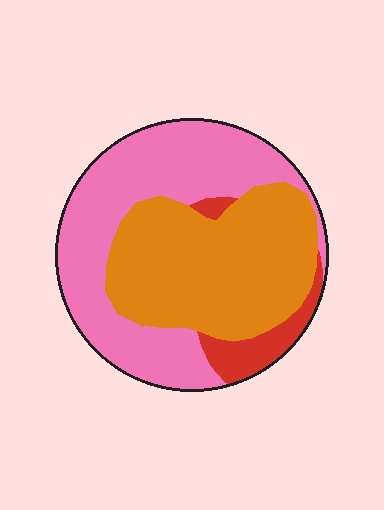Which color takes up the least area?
Red, at roughly 10%.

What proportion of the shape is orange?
Orange takes up about two fifths (2/5) of the shape.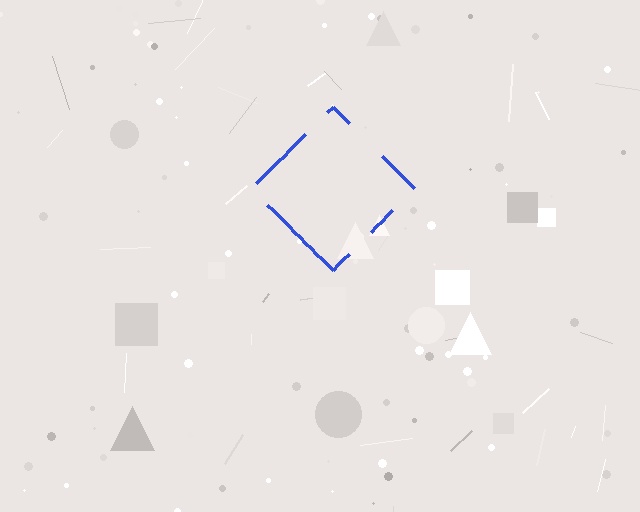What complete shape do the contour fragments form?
The contour fragments form a diamond.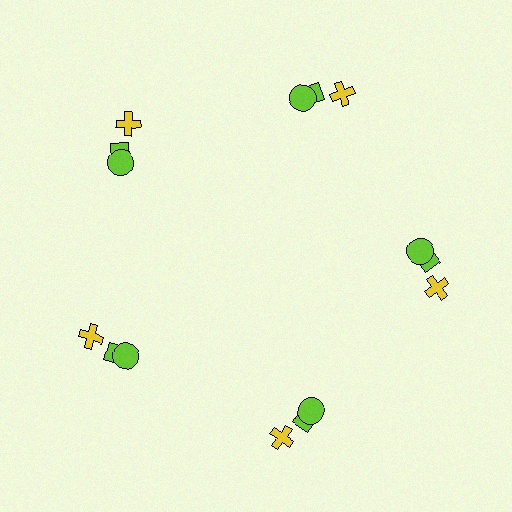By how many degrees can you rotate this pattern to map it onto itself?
The pattern maps onto itself every 72 degrees of rotation.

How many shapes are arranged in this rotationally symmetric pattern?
There are 15 shapes, arranged in 5 groups of 3.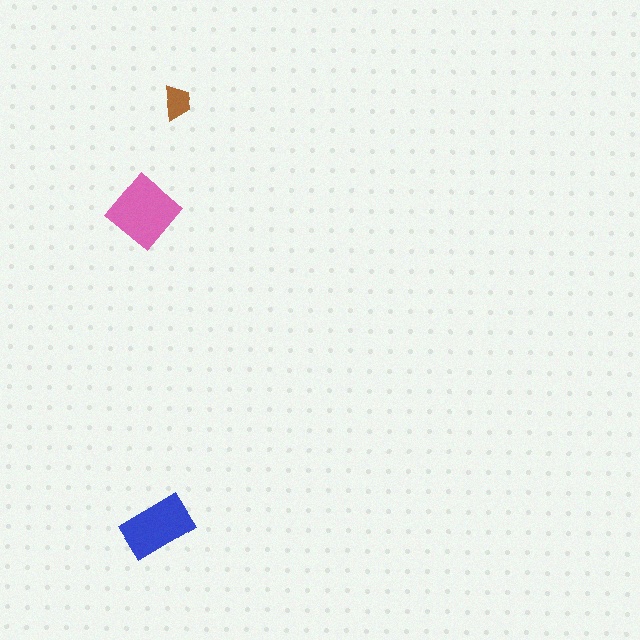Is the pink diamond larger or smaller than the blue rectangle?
Larger.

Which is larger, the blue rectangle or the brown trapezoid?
The blue rectangle.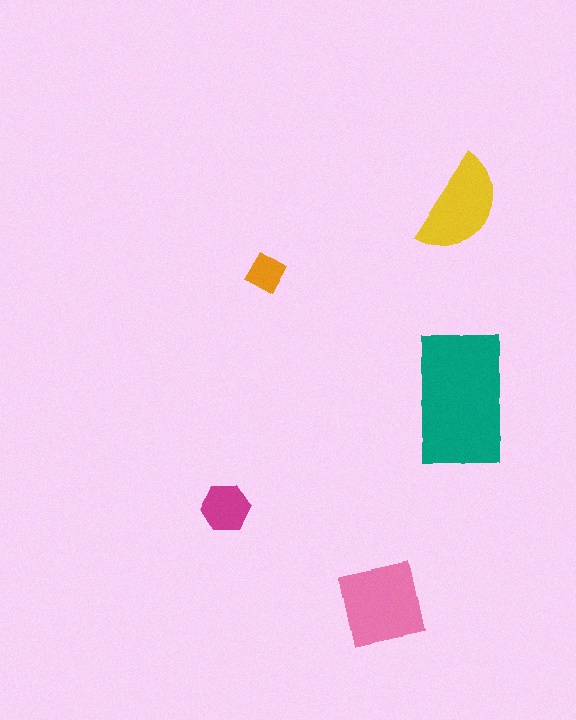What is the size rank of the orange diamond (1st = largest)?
5th.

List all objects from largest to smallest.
The teal rectangle, the pink square, the yellow semicircle, the magenta hexagon, the orange diamond.